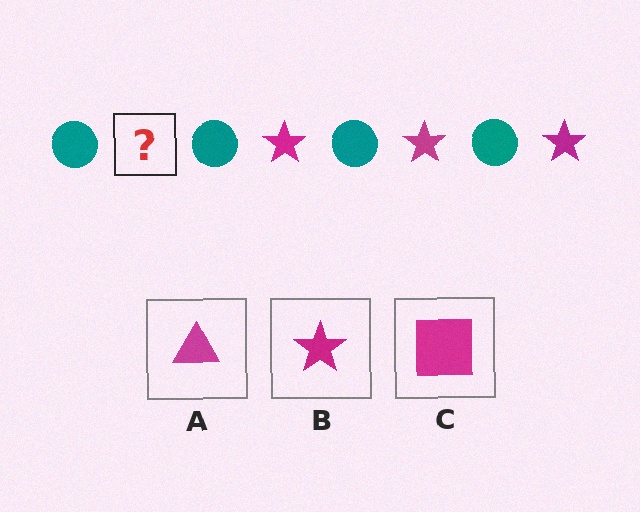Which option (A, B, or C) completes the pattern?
B.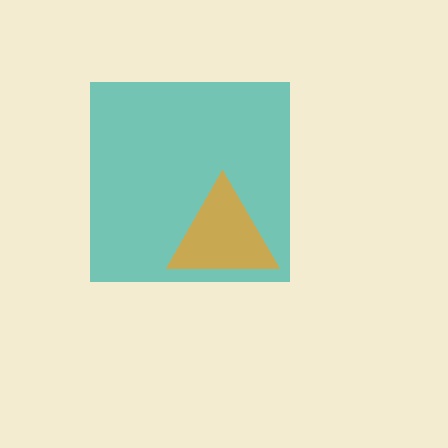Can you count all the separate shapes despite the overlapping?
Yes, there are 2 separate shapes.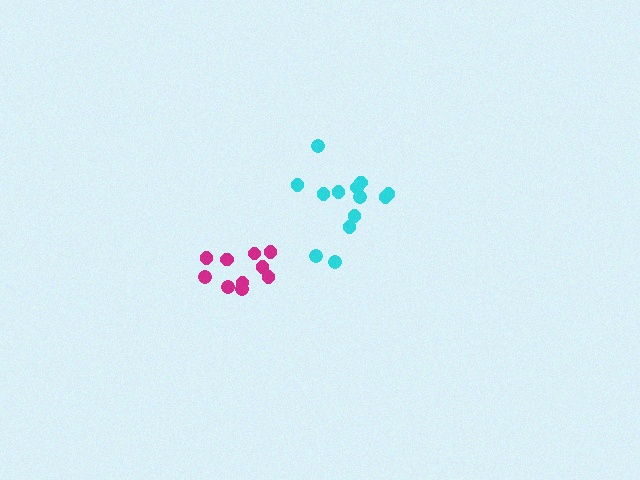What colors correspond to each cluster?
The clusters are colored: cyan, magenta.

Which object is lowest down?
The magenta cluster is bottommost.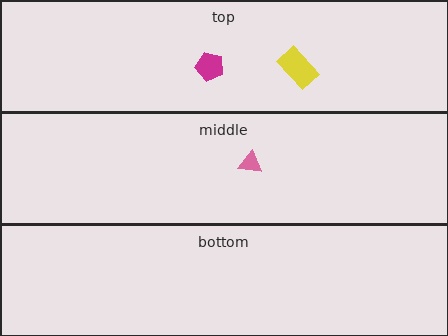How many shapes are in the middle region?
1.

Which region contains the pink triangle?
The middle region.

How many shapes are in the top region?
2.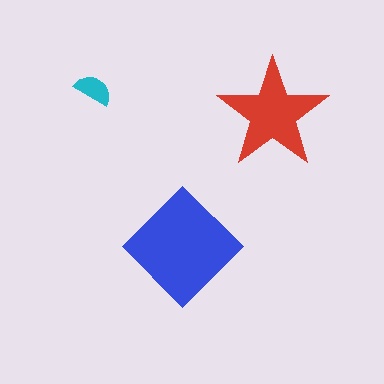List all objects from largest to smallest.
The blue diamond, the red star, the cyan semicircle.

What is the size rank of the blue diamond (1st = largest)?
1st.